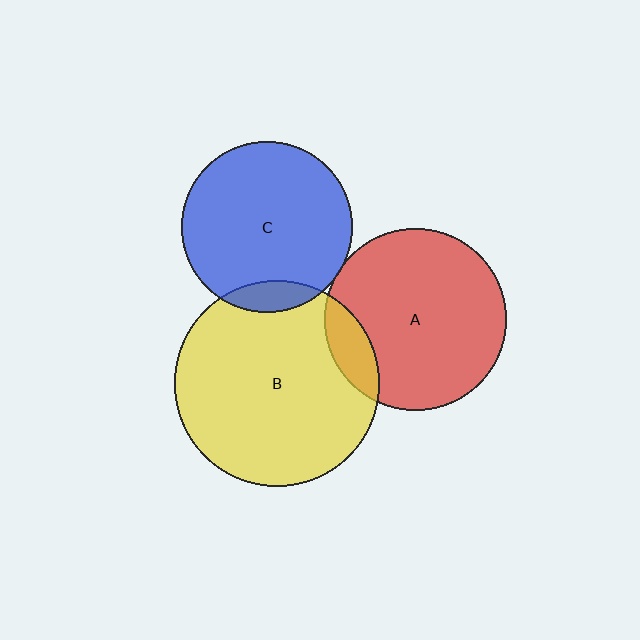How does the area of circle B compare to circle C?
Approximately 1.4 times.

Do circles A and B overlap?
Yes.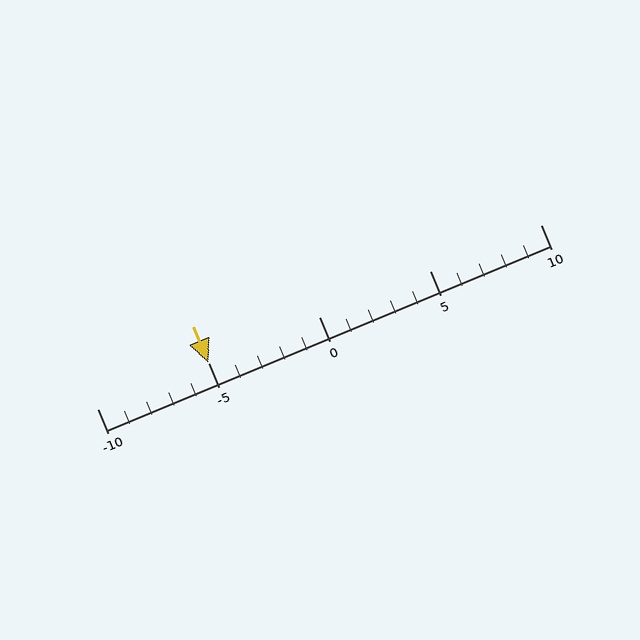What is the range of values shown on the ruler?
The ruler shows values from -10 to 10.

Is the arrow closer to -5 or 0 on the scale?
The arrow is closer to -5.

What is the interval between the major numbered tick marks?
The major tick marks are spaced 5 units apart.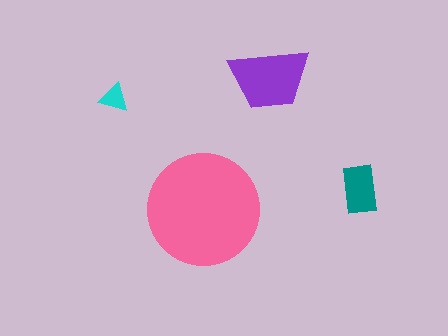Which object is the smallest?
The cyan triangle.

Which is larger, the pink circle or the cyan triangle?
The pink circle.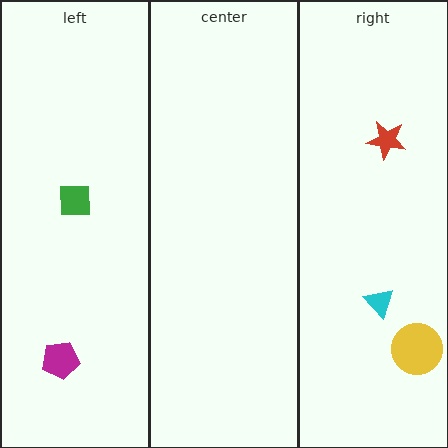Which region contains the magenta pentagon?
The left region.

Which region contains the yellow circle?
The right region.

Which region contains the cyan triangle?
The right region.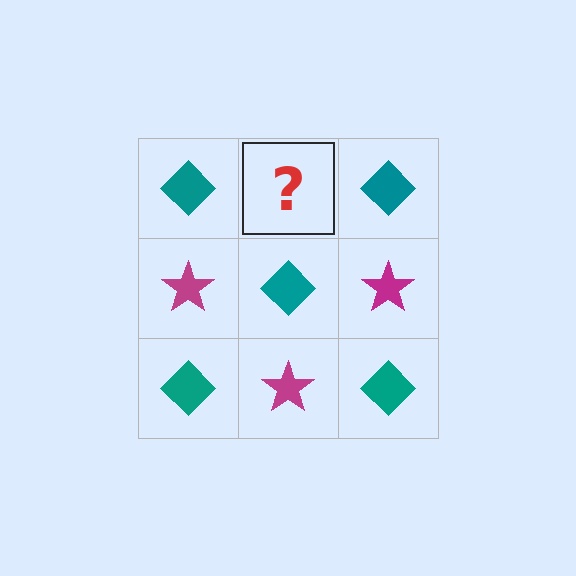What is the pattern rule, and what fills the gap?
The rule is that it alternates teal diamond and magenta star in a checkerboard pattern. The gap should be filled with a magenta star.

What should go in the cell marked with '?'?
The missing cell should contain a magenta star.